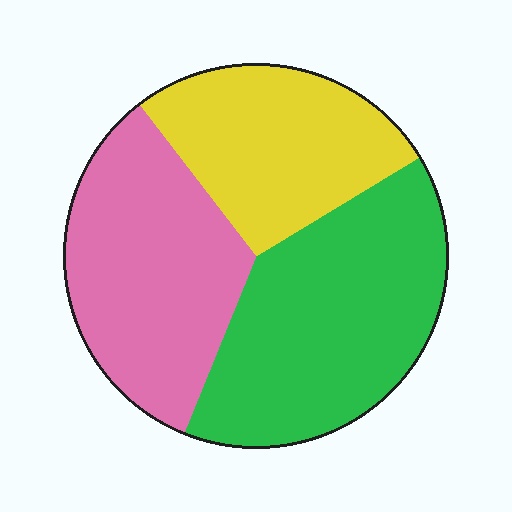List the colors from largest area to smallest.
From largest to smallest: green, pink, yellow.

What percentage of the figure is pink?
Pink covers about 35% of the figure.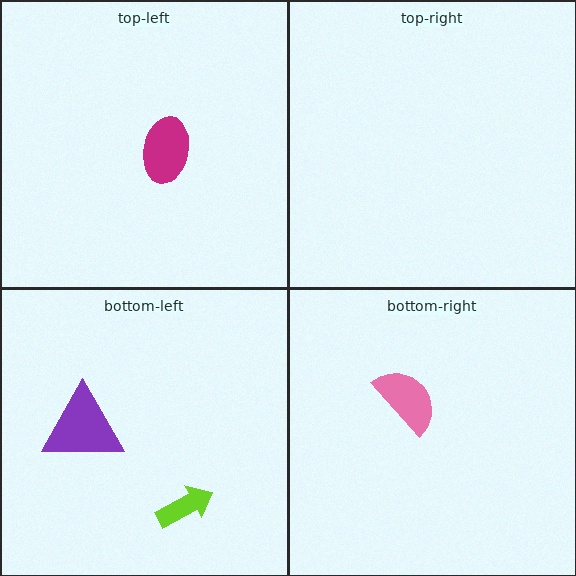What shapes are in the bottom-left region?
The purple triangle, the lime arrow.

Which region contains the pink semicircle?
The bottom-right region.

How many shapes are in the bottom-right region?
1.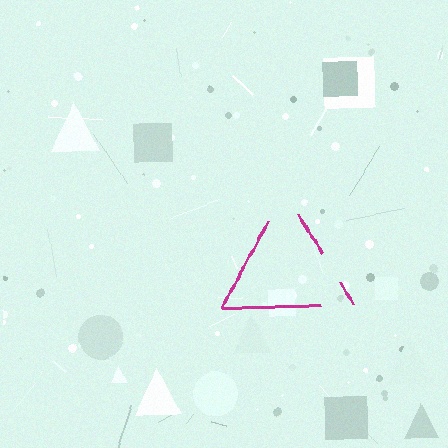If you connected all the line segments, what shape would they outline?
They would outline a triangle.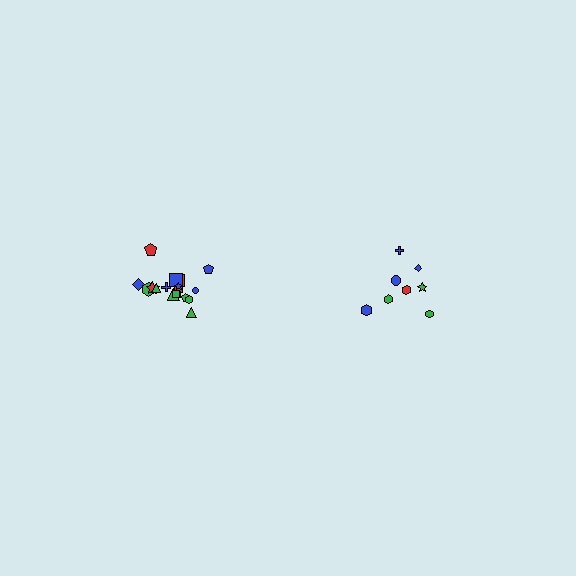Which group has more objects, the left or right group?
The left group.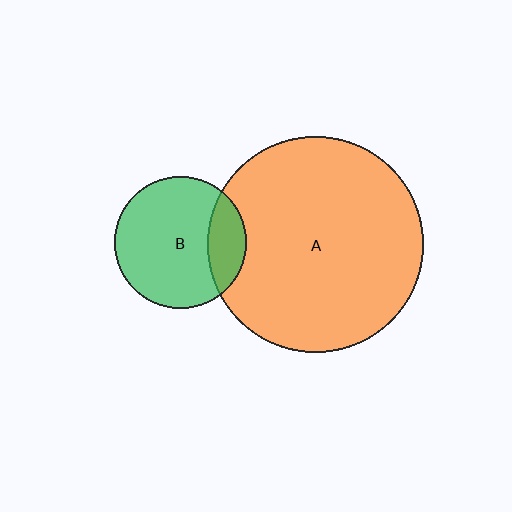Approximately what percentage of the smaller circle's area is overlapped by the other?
Approximately 20%.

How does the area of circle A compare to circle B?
Approximately 2.7 times.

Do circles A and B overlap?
Yes.